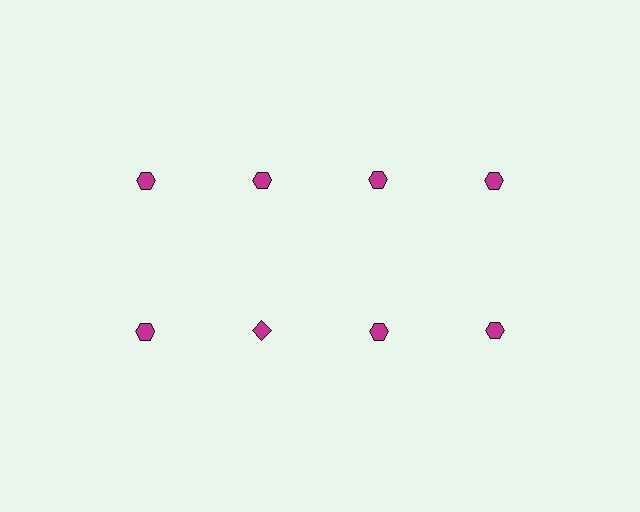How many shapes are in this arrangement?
There are 8 shapes arranged in a grid pattern.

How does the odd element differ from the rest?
It has a different shape: diamond instead of hexagon.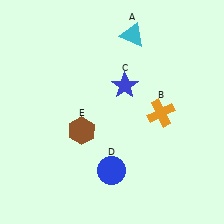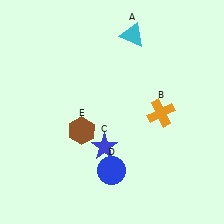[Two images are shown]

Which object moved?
The blue star (C) moved down.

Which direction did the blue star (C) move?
The blue star (C) moved down.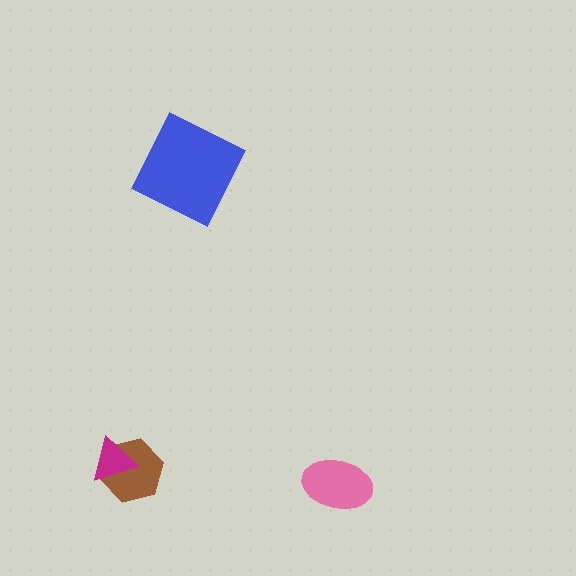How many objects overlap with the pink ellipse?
0 objects overlap with the pink ellipse.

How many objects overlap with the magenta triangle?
1 object overlaps with the magenta triangle.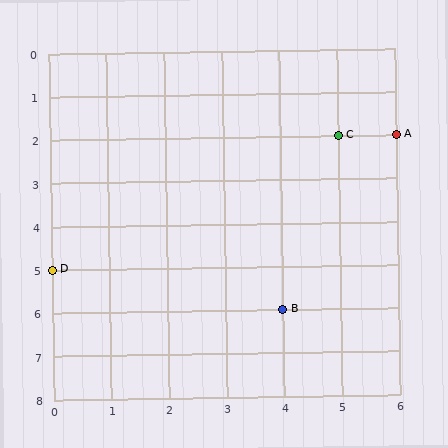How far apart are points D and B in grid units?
Points D and B are 4 columns and 1 row apart (about 4.1 grid units diagonally).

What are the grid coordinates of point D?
Point D is at grid coordinates (0, 5).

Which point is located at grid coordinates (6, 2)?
Point A is at (6, 2).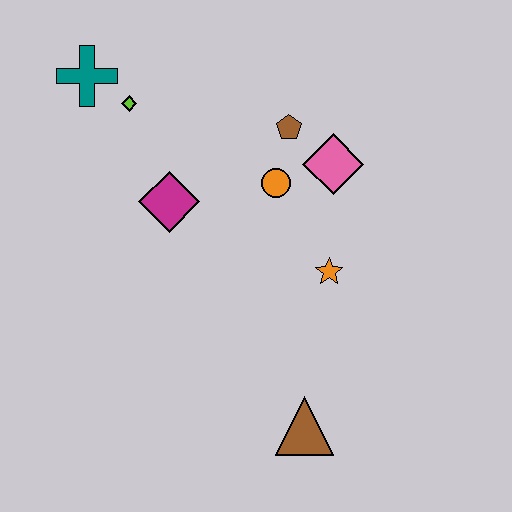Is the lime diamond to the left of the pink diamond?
Yes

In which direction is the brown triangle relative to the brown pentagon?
The brown triangle is below the brown pentagon.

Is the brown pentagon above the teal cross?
No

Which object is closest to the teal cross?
The lime diamond is closest to the teal cross.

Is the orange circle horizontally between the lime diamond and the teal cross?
No